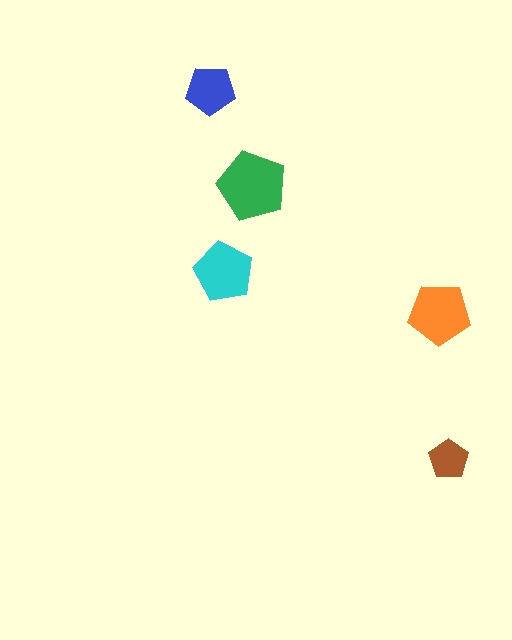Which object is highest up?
The blue pentagon is topmost.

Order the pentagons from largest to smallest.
the green one, the orange one, the cyan one, the blue one, the brown one.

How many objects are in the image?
There are 5 objects in the image.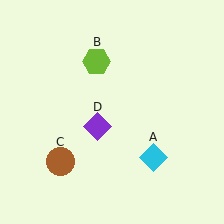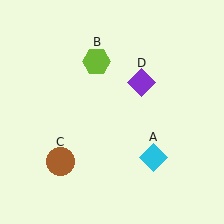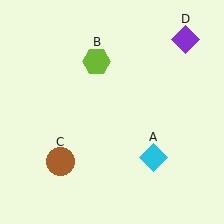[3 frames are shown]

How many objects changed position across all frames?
1 object changed position: purple diamond (object D).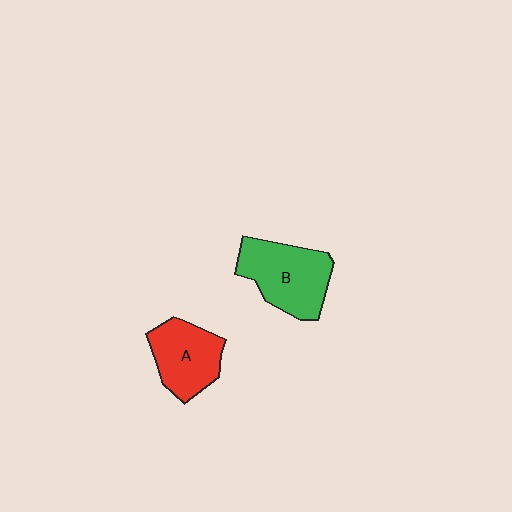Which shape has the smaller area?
Shape A (red).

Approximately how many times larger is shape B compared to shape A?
Approximately 1.2 times.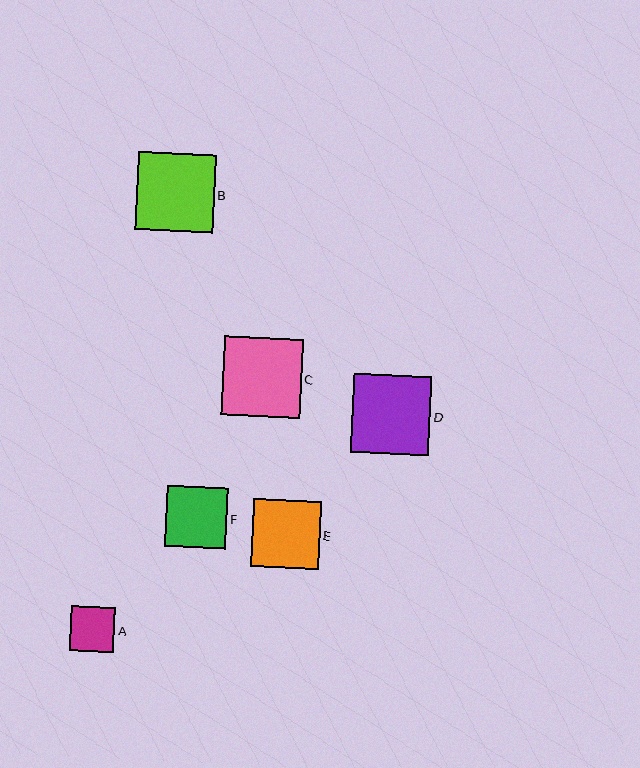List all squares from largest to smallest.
From largest to smallest: C, D, B, E, F, A.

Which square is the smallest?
Square A is the smallest with a size of approximately 44 pixels.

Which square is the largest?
Square C is the largest with a size of approximately 79 pixels.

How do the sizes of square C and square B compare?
Square C and square B are approximately the same size.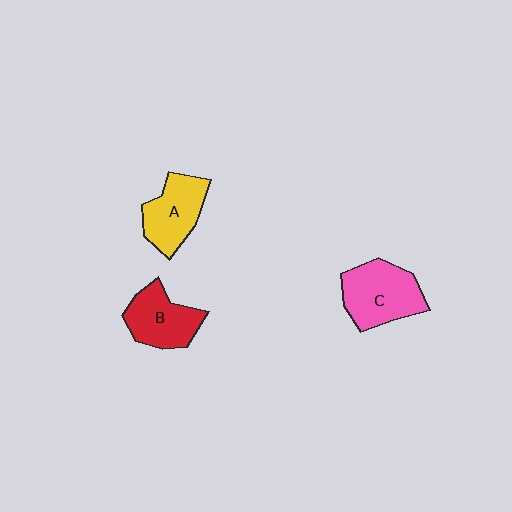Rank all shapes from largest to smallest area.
From largest to smallest: C (pink), A (yellow), B (red).